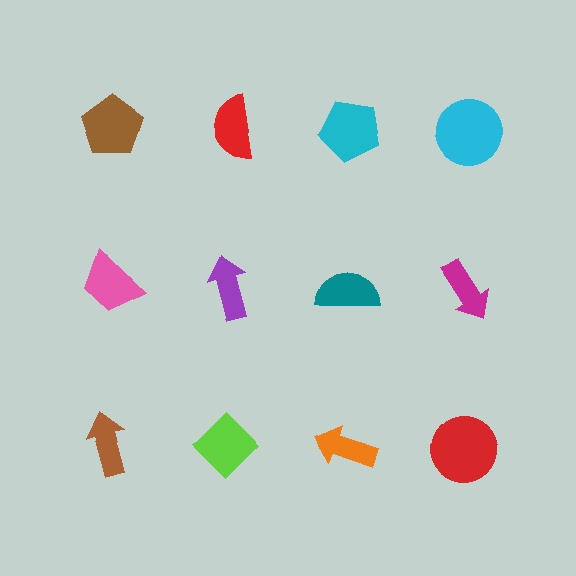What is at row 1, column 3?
A cyan pentagon.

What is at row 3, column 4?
A red circle.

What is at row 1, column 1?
A brown pentagon.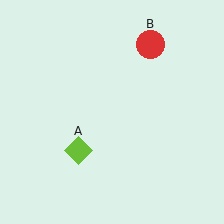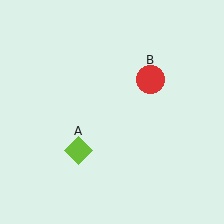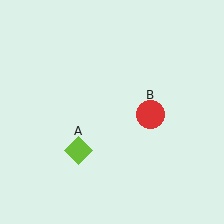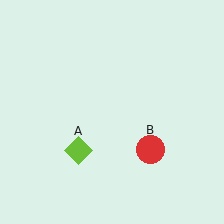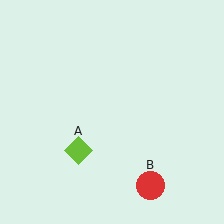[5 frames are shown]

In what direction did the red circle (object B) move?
The red circle (object B) moved down.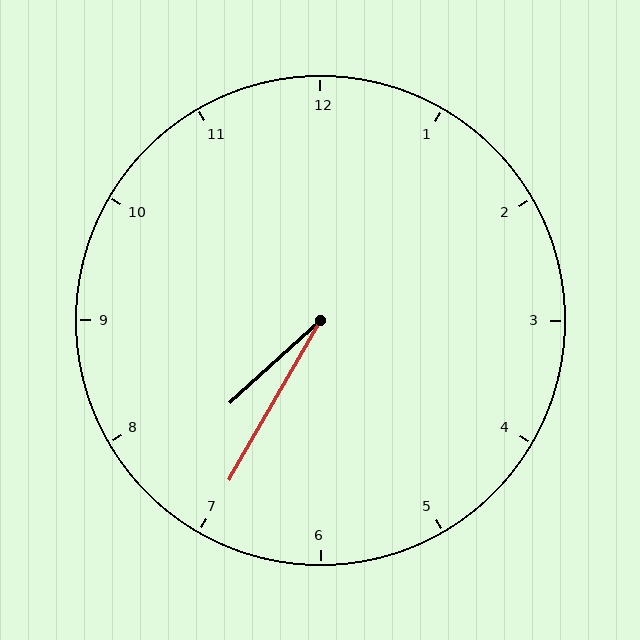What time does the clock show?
7:35.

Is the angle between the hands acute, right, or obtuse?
It is acute.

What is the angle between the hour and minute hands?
Approximately 18 degrees.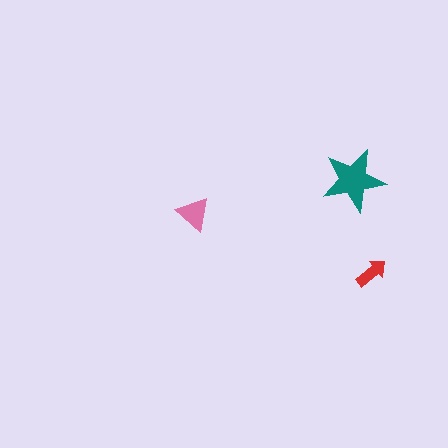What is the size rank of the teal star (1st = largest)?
1st.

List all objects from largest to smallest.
The teal star, the pink triangle, the red arrow.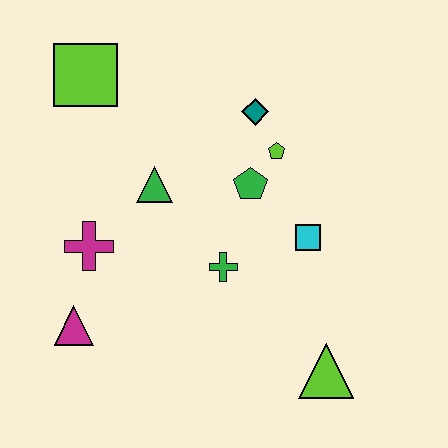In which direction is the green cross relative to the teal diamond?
The green cross is below the teal diamond.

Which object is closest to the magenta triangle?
The magenta cross is closest to the magenta triangle.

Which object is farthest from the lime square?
The lime triangle is farthest from the lime square.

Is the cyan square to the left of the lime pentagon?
No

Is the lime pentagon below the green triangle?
No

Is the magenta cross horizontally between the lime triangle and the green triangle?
No